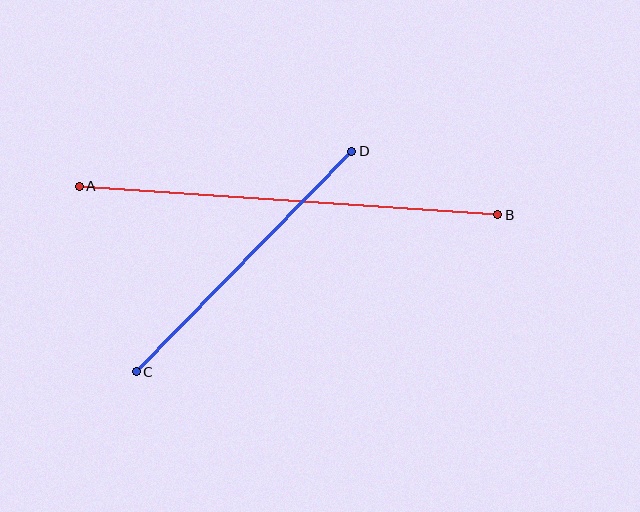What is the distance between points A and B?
The distance is approximately 419 pixels.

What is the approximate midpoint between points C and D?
The midpoint is at approximately (244, 262) pixels.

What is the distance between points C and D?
The distance is approximately 308 pixels.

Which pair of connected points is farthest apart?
Points A and B are farthest apart.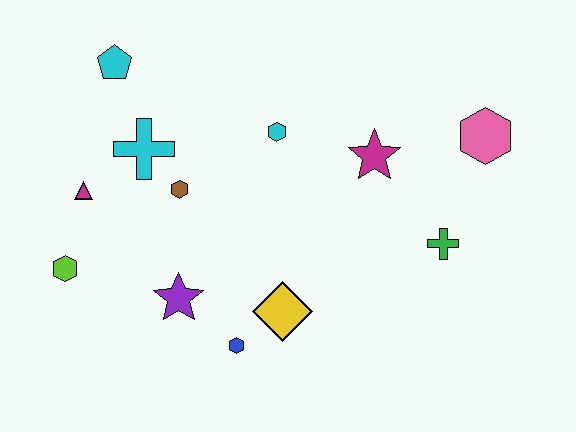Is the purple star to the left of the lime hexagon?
No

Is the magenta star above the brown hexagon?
Yes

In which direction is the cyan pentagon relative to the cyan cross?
The cyan pentagon is above the cyan cross.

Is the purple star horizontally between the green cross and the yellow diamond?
No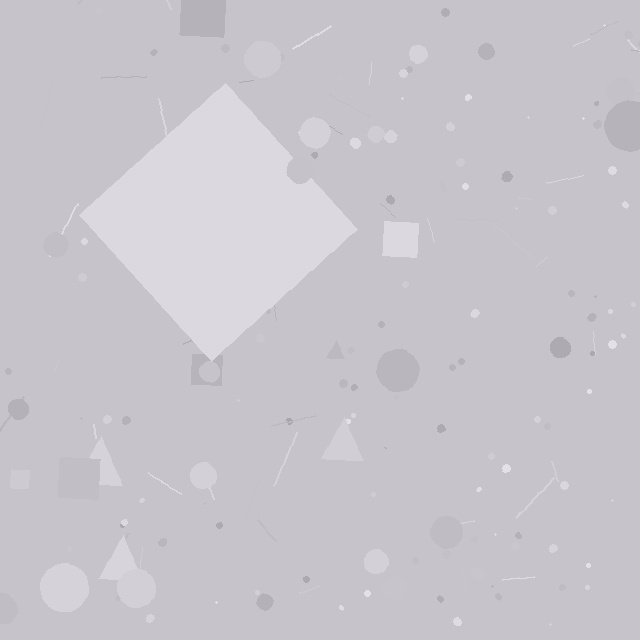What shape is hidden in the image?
A diamond is hidden in the image.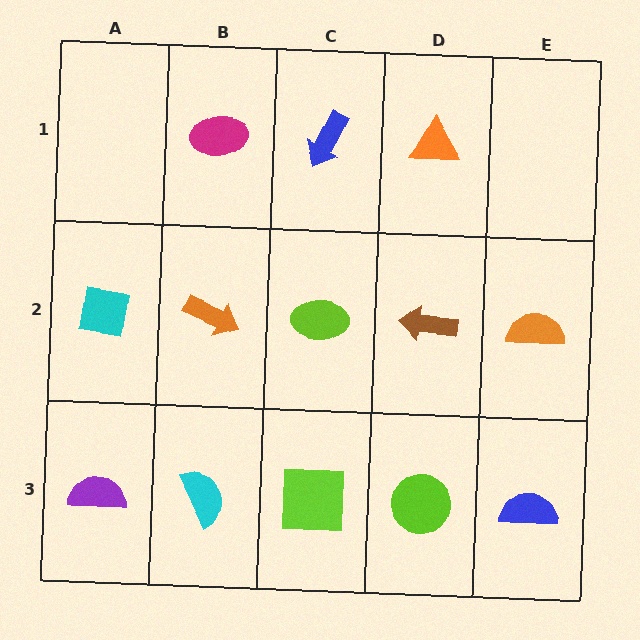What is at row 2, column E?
An orange semicircle.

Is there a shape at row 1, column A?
No, that cell is empty.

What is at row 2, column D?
A brown arrow.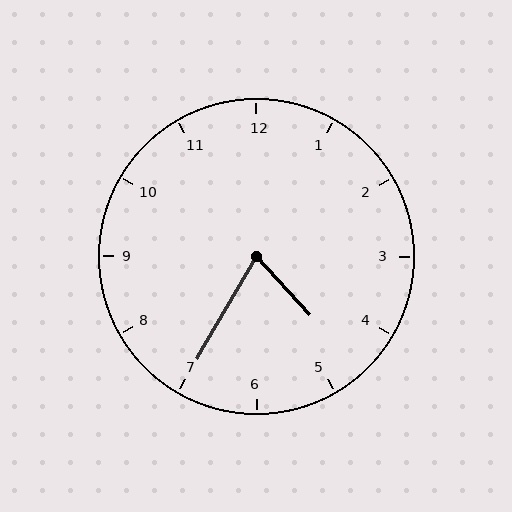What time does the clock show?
4:35.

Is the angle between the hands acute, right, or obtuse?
It is acute.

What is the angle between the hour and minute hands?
Approximately 72 degrees.